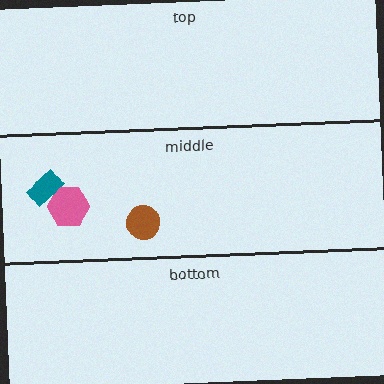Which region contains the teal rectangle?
The middle region.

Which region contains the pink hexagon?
The middle region.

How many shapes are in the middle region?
3.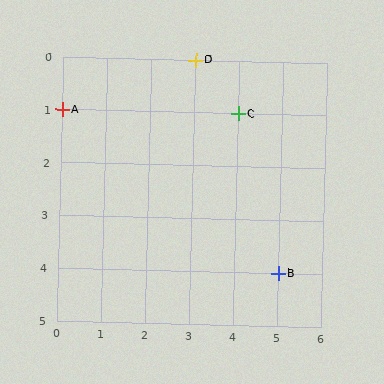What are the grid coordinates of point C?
Point C is at grid coordinates (4, 1).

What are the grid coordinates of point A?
Point A is at grid coordinates (0, 1).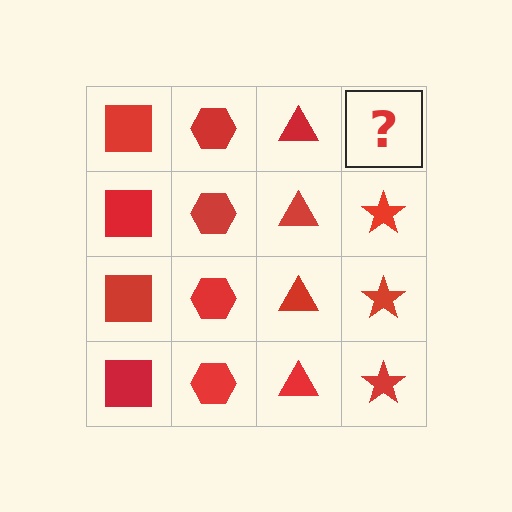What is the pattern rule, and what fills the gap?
The rule is that each column has a consistent shape. The gap should be filled with a red star.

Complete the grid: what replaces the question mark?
The question mark should be replaced with a red star.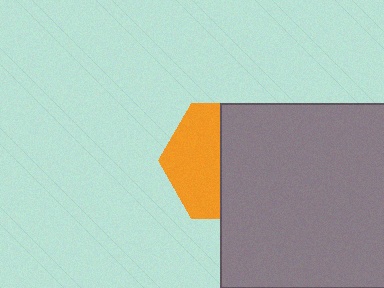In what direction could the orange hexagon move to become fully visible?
The orange hexagon could move left. That would shift it out from behind the gray rectangle entirely.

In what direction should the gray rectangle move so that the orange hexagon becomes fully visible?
The gray rectangle should move right. That is the shortest direction to clear the overlap and leave the orange hexagon fully visible.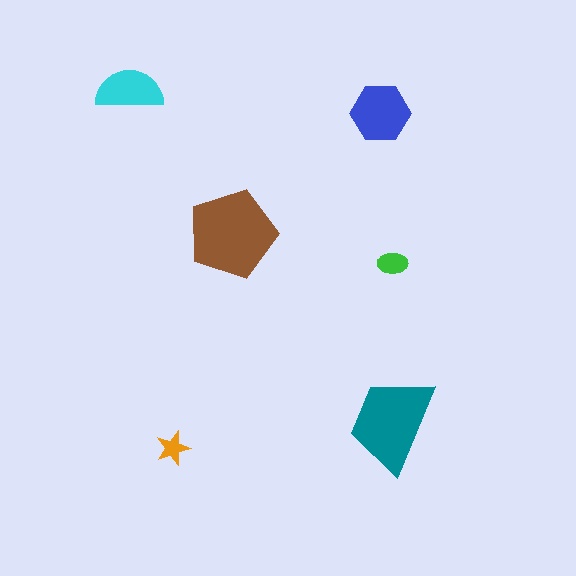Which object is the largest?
The brown pentagon.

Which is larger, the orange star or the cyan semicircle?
The cyan semicircle.